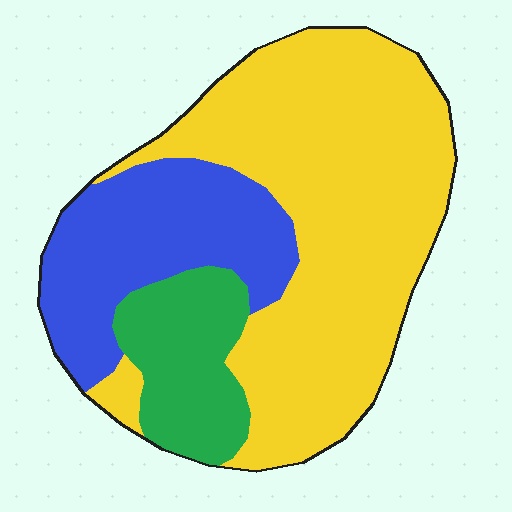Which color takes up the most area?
Yellow, at roughly 60%.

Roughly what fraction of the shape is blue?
Blue covers around 25% of the shape.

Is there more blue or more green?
Blue.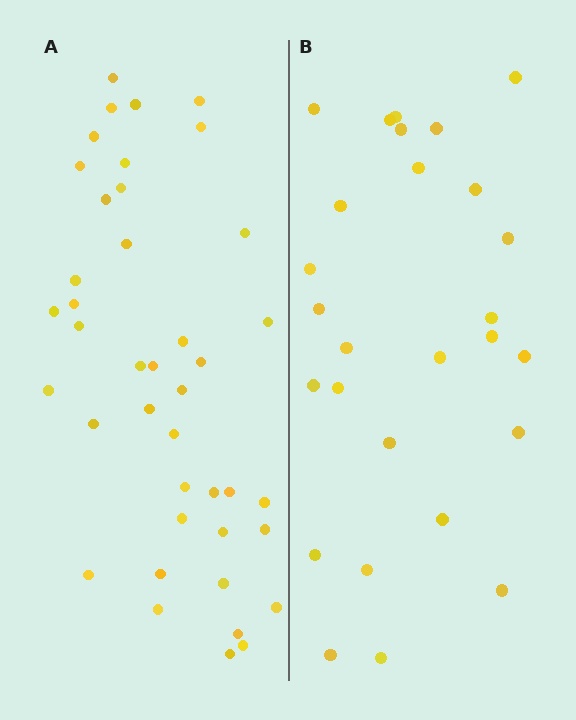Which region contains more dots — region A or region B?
Region A (the left region) has more dots.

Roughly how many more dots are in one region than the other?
Region A has approximately 15 more dots than region B.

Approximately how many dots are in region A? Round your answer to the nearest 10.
About 40 dots. (The exact count is 41, which rounds to 40.)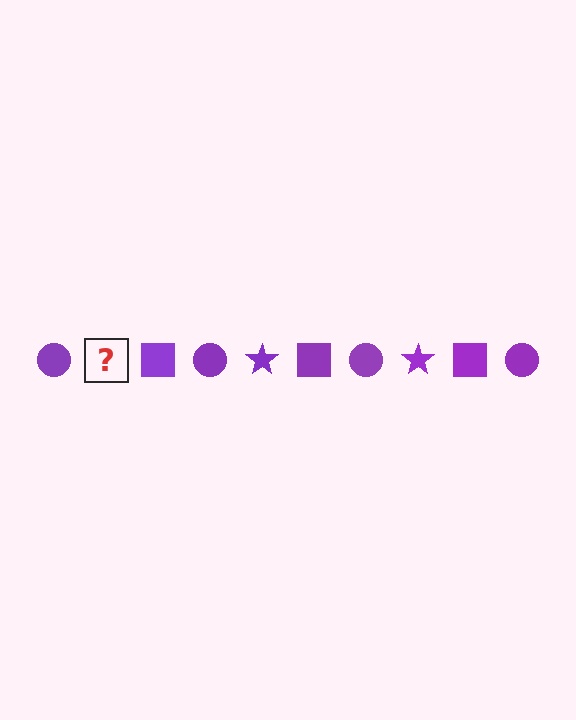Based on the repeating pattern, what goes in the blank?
The blank should be a purple star.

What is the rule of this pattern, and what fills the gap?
The rule is that the pattern cycles through circle, star, square shapes in purple. The gap should be filled with a purple star.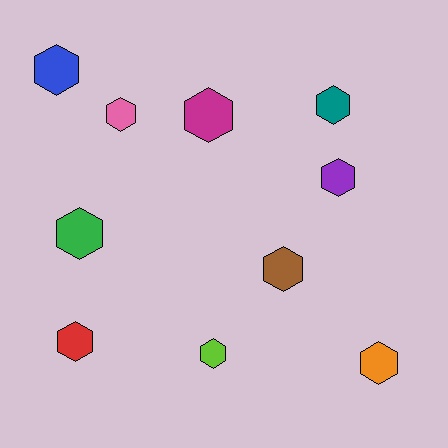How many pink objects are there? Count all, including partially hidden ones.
There is 1 pink object.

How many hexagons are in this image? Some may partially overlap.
There are 10 hexagons.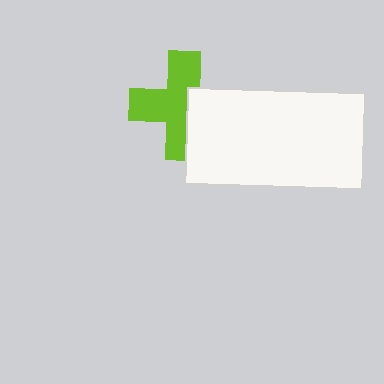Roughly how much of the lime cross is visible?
About half of it is visible (roughly 63%).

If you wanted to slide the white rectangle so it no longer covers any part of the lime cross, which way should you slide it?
Slide it right — that is the most direct way to separate the two shapes.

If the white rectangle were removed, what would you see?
You would see the complete lime cross.